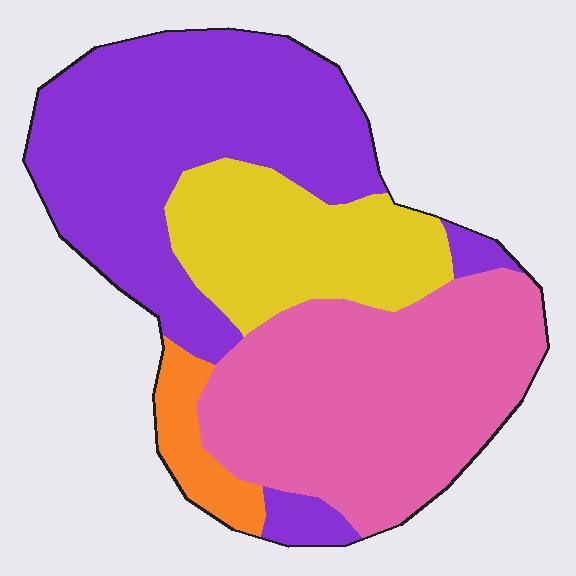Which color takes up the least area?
Orange, at roughly 5%.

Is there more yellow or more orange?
Yellow.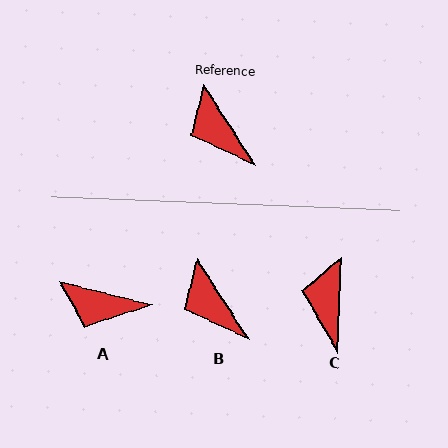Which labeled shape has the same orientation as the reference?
B.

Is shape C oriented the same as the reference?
No, it is off by about 35 degrees.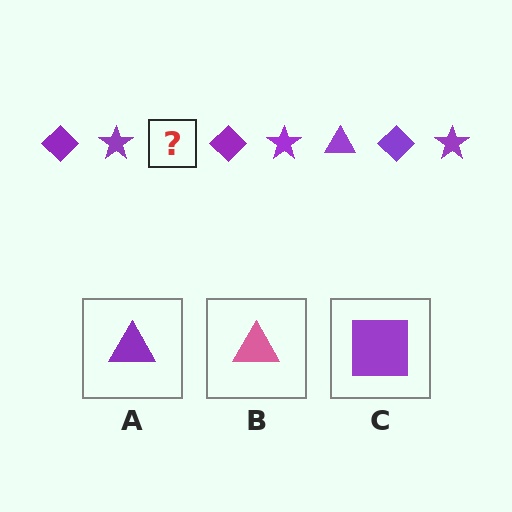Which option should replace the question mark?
Option A.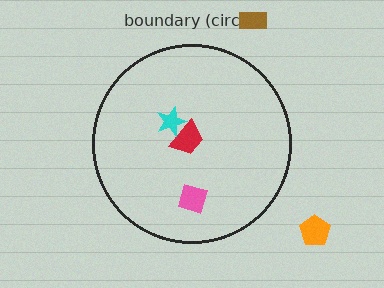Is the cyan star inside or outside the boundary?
Inside.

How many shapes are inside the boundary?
3 inside, 2 outside.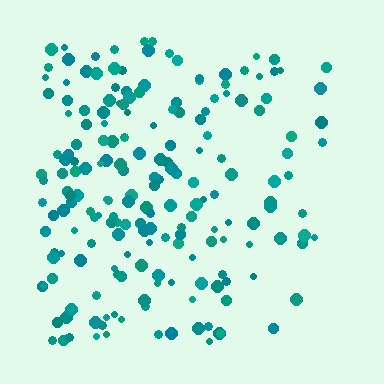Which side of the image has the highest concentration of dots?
The left.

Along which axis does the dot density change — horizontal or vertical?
Horizontal.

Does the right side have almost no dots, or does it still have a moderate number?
Still a moderate number, just noticeably fewer than the left.